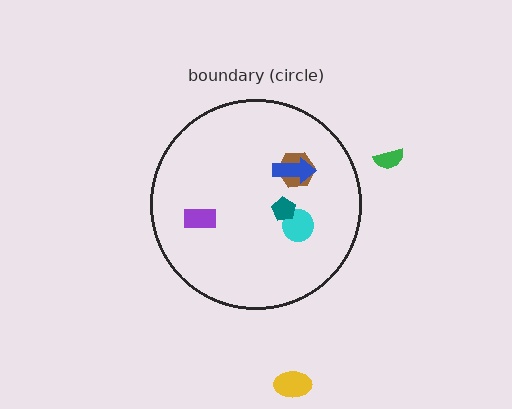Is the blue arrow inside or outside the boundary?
Inside.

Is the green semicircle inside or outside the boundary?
Outside.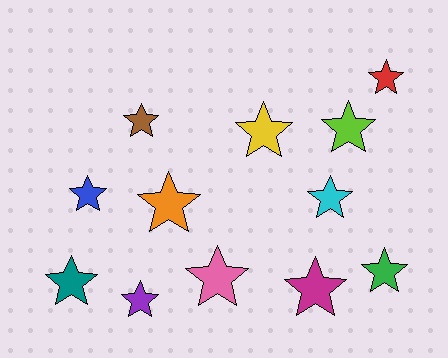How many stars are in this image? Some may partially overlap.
There are 12 stars.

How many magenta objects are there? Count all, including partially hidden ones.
There is 1 magenta object.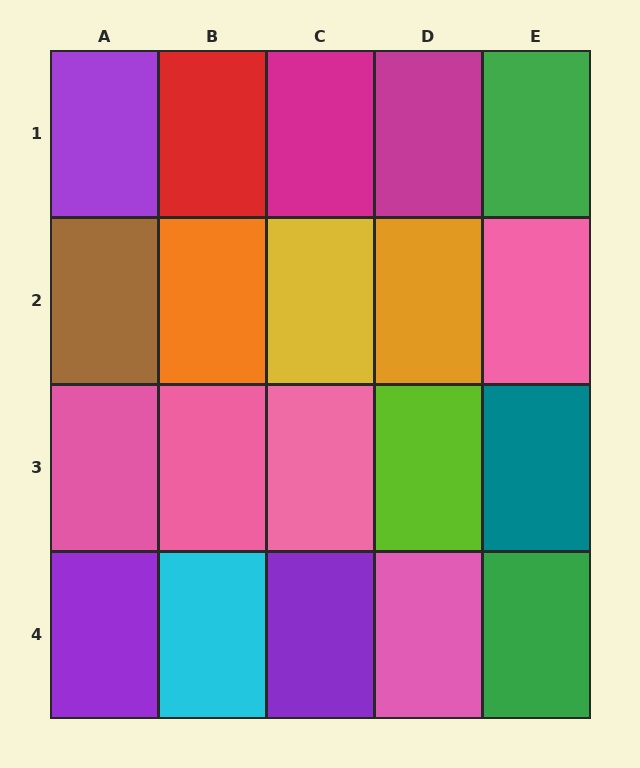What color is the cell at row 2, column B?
Orange.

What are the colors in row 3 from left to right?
Pink, pink, pink, lime, teal.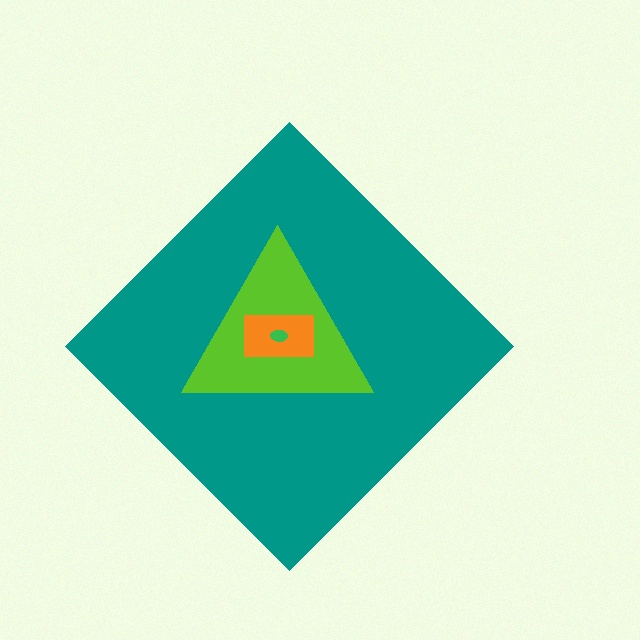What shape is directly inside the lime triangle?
The orange rectangle.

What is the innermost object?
The green ellipse.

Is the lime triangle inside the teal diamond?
Yes.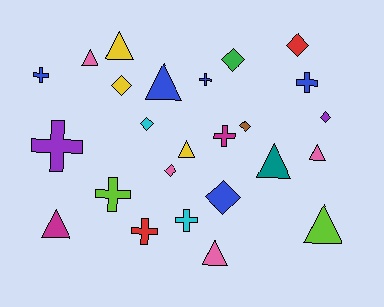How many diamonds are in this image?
There are 8 diamonds.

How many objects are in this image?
There are 25 objects.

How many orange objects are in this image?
There are no orange objects.